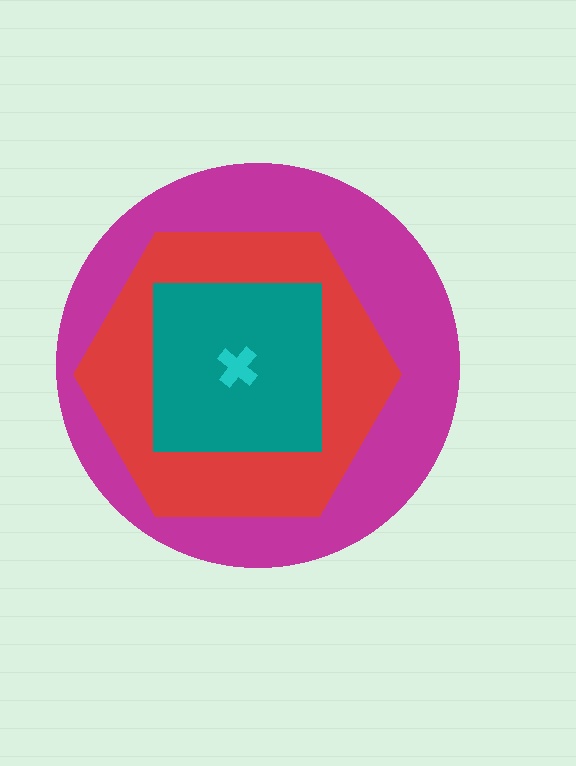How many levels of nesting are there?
4.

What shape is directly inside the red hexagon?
The teal square.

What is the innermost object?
The cyan cross.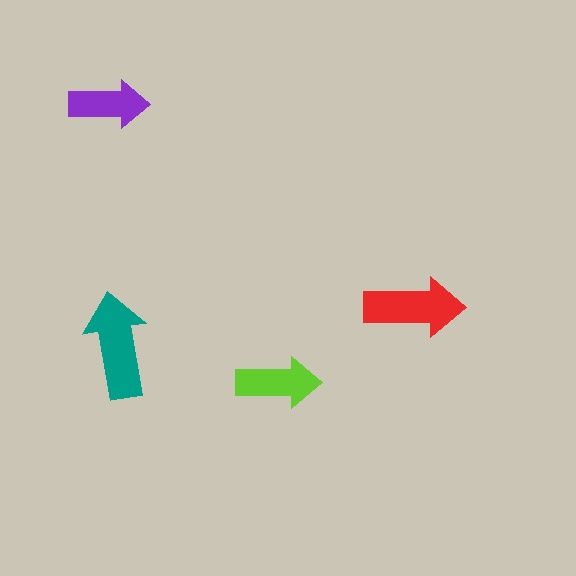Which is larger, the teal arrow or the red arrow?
The teal one.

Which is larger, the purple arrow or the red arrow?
The red one.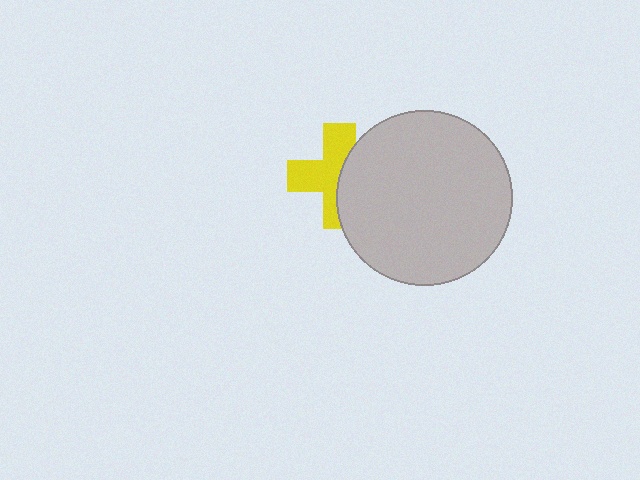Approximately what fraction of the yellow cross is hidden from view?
Roughly 44% of the yellow cross is hidden behind the light gray circle.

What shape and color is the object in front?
The object in front is a light gray circle.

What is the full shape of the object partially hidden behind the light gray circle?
The partially hidden object is a yellow cross.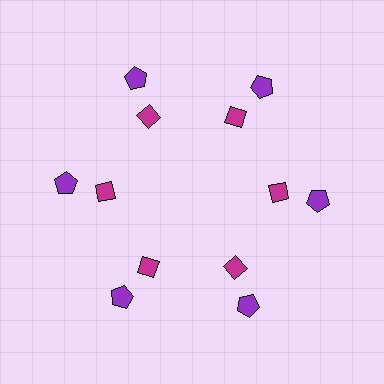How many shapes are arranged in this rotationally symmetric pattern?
There are 12 shapes, arranged in 6 groups of 2.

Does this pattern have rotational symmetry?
Yes, this pattern has 6-fold rotational symmetry. It looks the same after rotating 60 degrees around the center.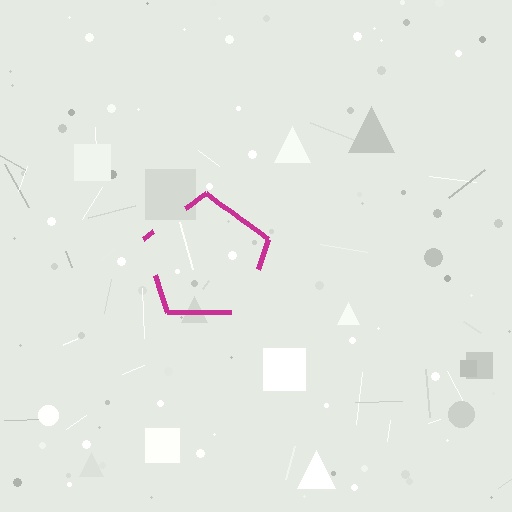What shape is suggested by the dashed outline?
The dashed outline suggests a pentagon.